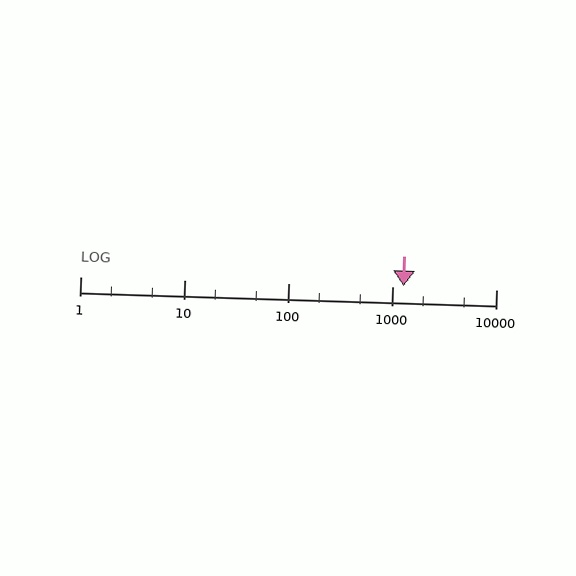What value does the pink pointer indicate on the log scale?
The pointer indicates approximately 1300.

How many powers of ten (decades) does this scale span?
The scale spans 4 decades, from 1 to 10000.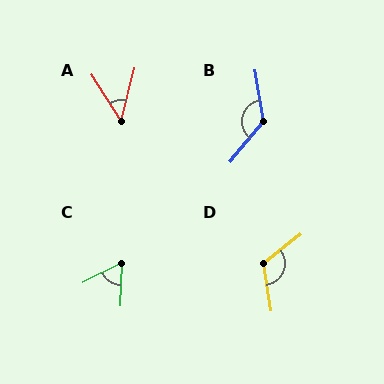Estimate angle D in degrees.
Approximately 119 degrees.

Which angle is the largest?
B, at approximately 131 degrees.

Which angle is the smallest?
A, at approximately 46 degrees.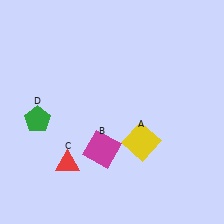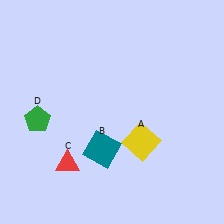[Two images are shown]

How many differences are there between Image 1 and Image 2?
There is 1 difference between the two images.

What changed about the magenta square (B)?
In Image 1, B is magenta. In Image 2, it changed to teal.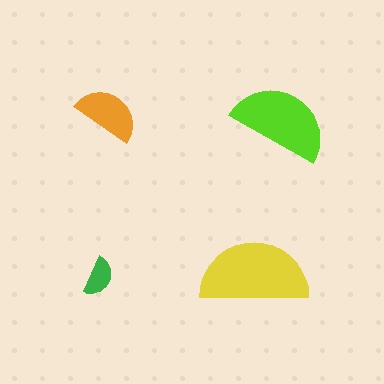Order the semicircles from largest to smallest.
the yellow one, the lime one, the orange one, the green one.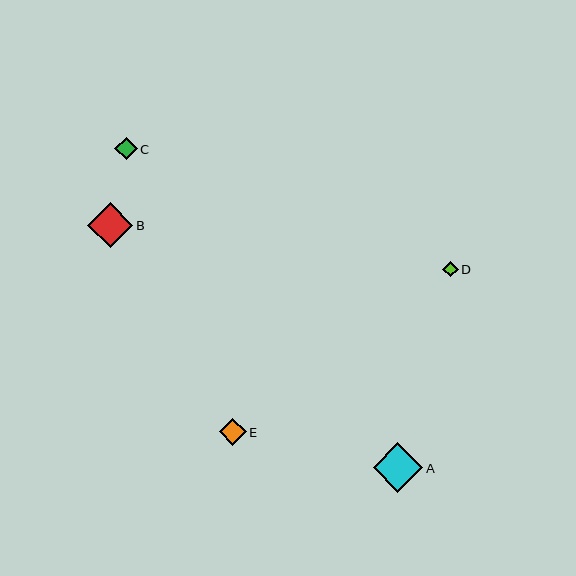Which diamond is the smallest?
Diamond D is the smallest with a size of approximately 15 pixels.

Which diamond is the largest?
Diamond A is the largest with a size of approximately 50 pixels.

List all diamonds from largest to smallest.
From largest to smallest: A, B, E, C, D.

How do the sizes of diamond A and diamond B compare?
Diamond A and diamond B are approximately the same size.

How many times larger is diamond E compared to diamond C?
Diamond E is approximately 1.2 times the size of diamond C.